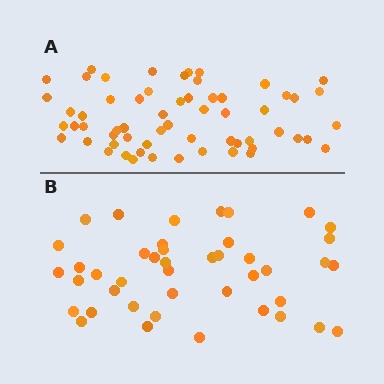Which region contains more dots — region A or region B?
Region A (the top region) has more dots.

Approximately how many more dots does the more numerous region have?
Region A has approximately 15 more dots than region B.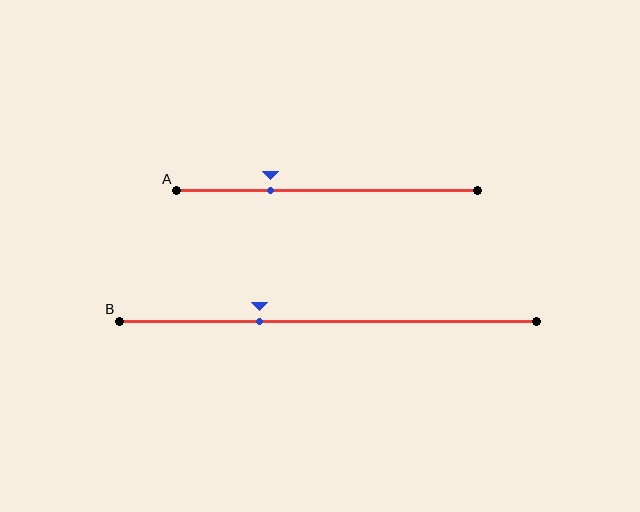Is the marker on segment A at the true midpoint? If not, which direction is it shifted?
No, the marker on segment A is shifted to the left by about 19% of the segment length.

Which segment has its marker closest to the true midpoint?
Segment B has its marker closest to the true midpoint.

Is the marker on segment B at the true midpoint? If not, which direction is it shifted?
No, the marker on segment B is shifted to the left by about 16% of the segment length.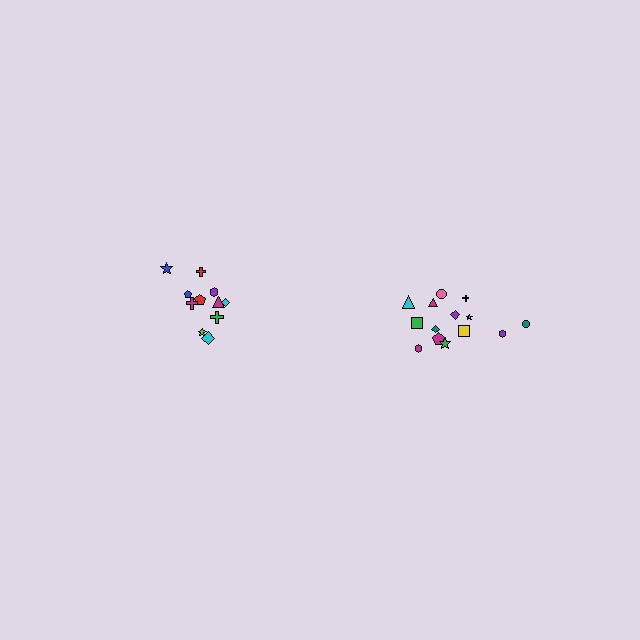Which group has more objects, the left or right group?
The right group.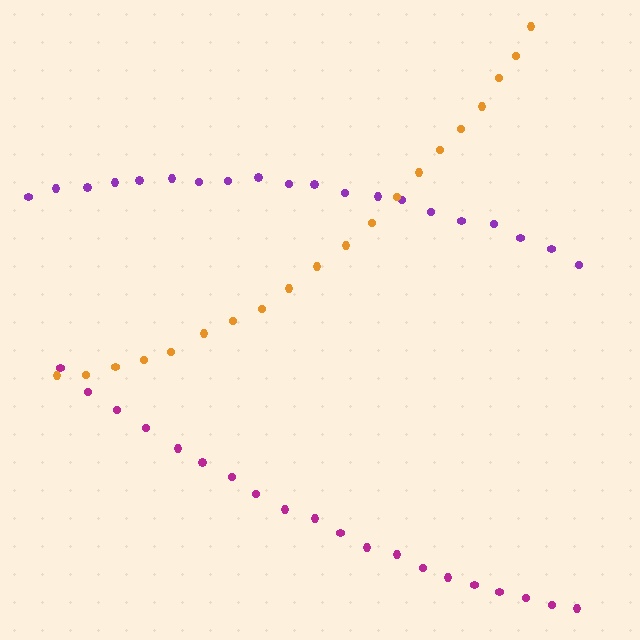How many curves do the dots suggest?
There are 3 distinct paths.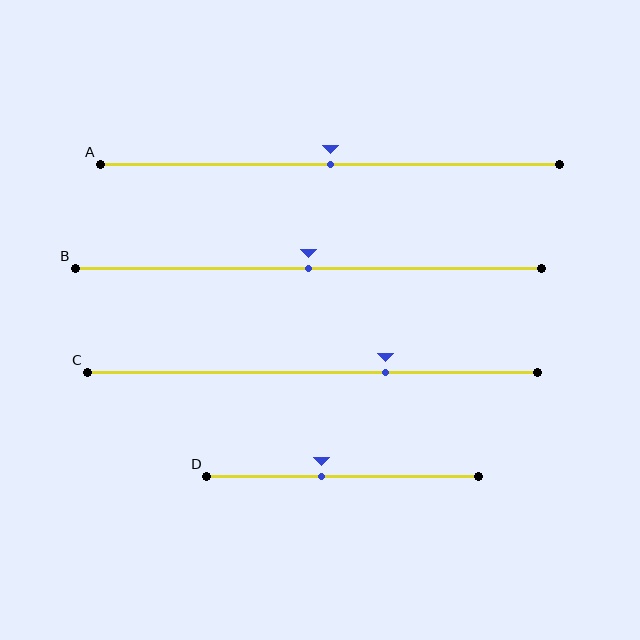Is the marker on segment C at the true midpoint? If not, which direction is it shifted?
No, the marker on segment C is shifted to the right by about 16% of the segment length.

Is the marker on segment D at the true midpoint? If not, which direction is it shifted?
No, the marker on segment D is shifted to the left by about 8% of the segment length.